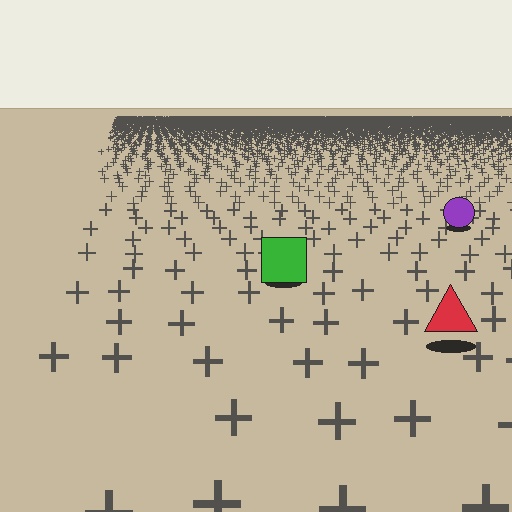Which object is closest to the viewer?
The red triangle is closest. The texture marks near it are larger and more spread out.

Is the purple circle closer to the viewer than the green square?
No. The green square is closer — you can tell from the texture gradient: the ground texture is coarser near it.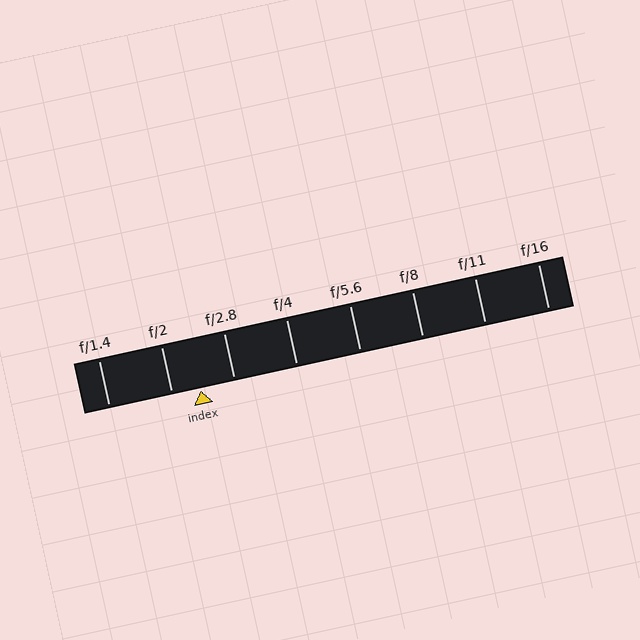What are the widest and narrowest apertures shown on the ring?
The widest aperture shown is f/1.4 and the narrowest is f/16.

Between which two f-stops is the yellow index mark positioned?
The index mark is between f/2 and f/2.8.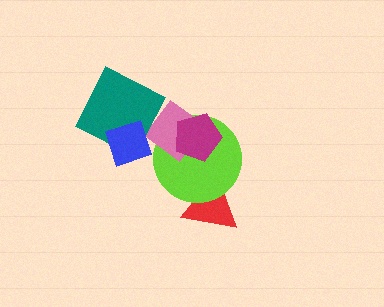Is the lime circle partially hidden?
Yes, it is partially covered by another shape.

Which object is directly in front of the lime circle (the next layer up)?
The pink diamond is directly in front of the lime circle.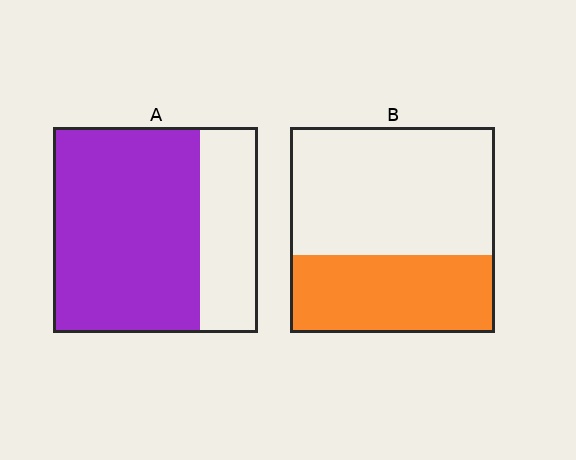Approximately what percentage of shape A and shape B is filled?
A is approximately 70% and B is approximately 40%.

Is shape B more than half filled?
No.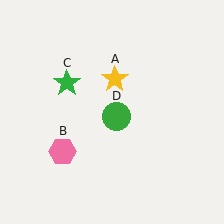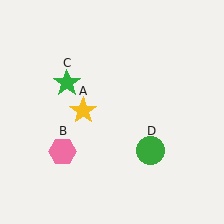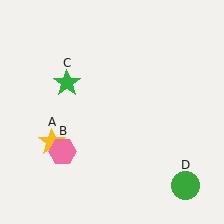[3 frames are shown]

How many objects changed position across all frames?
2 objects changed position: yellow star (object A), green circle (object D).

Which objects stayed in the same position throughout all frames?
Pink hexagon (object B) and green star (object C) remained stationary.